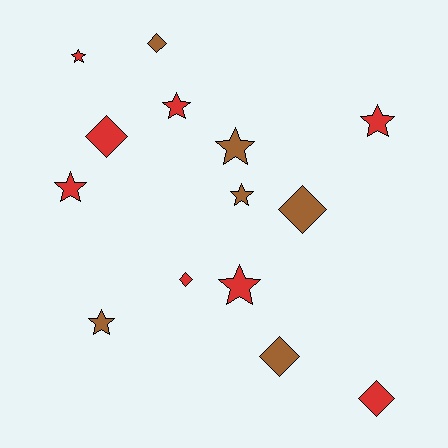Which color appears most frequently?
Red, with 8 objects.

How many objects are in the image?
There are 14 objects.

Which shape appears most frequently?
Star, with 8 objects.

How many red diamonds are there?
There are 3 red diamonds.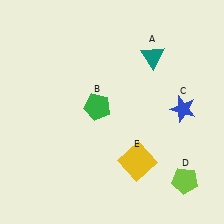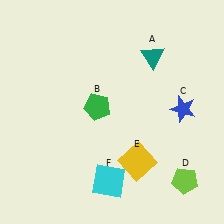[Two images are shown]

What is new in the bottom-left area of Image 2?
A cyan square (F) was added in the bottom-left area of Image 2.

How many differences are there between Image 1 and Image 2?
There is 1 difference between the two images.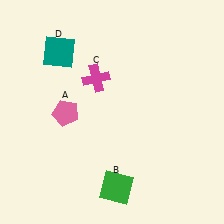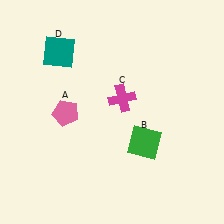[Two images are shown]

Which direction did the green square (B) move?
The green square (B) moved up.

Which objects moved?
The objects that moved are: the green square (B), the magenta cross (C).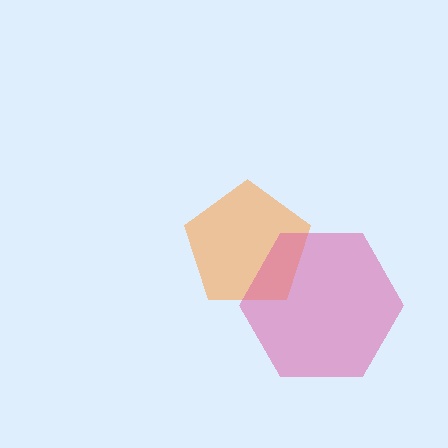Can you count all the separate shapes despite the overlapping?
Yes, there are 2 separate shapes.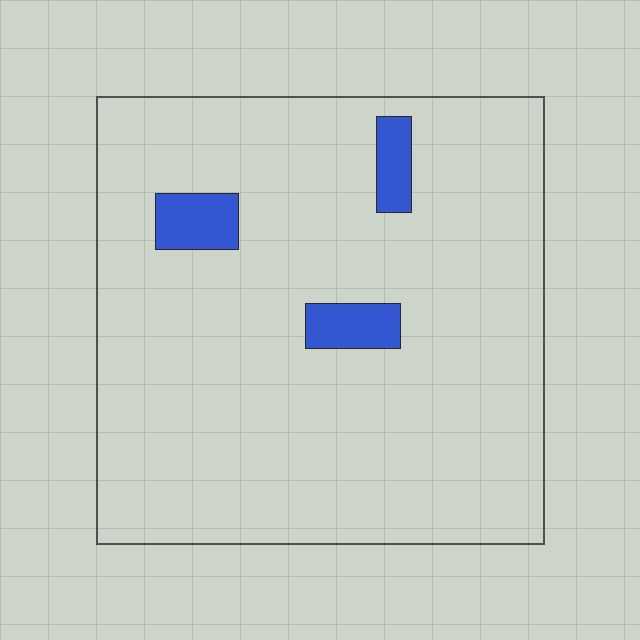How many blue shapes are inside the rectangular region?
3.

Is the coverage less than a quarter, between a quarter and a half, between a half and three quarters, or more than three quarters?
Less than a quarter.